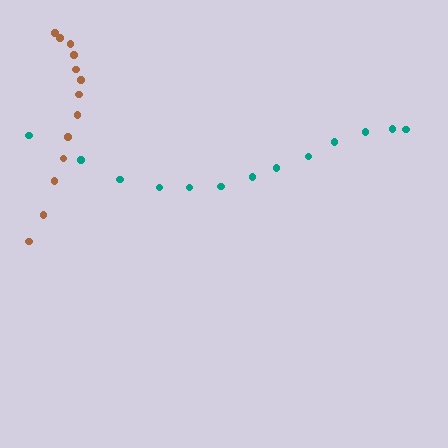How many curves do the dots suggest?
There are 2 distinct paths.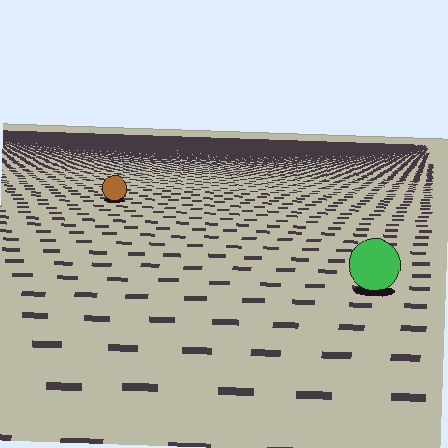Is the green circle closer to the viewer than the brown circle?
Yes. The green circle is closer — you can tell from the texture gradient: the ground texture is coarser near it.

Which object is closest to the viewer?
The green circle is closest. The texture marks near it are larger and more spread out.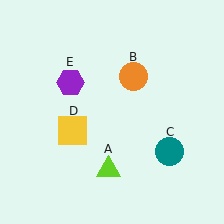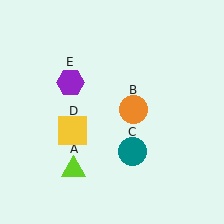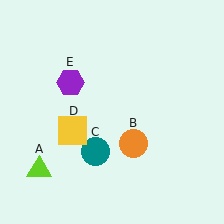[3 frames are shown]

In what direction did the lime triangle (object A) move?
The lime triangle (object A) moved left.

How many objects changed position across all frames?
3 objects changed position: lime triangle (object A), orange circle (object B), teal circle (object C).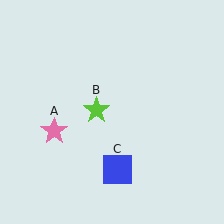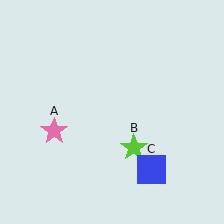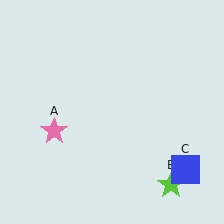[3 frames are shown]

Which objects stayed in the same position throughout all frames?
Pink star (object A) remained stationary.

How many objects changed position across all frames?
2 objects changed position: lime star (object B), blue square (object C).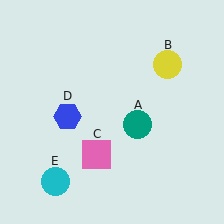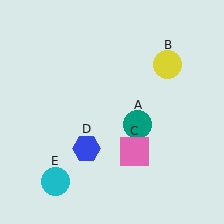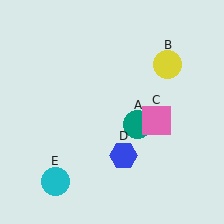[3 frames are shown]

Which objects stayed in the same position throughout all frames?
Teal circle (object A) and yellow circle (object B) and cyan circle (object E) remained stationary.